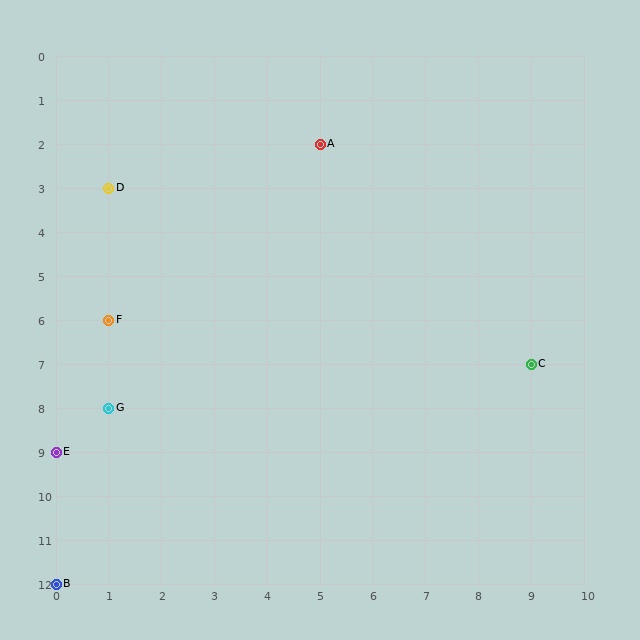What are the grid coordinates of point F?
Point F is at grid coordinates (1, 6).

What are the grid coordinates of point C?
Point C is at grid coordinates (9, 7).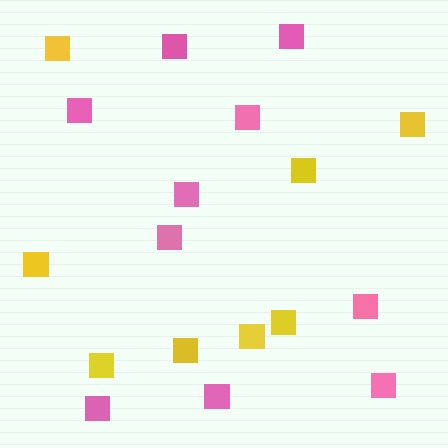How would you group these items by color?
There are 2 groups: one group of yellow squares (8) and one group of pink squares (10).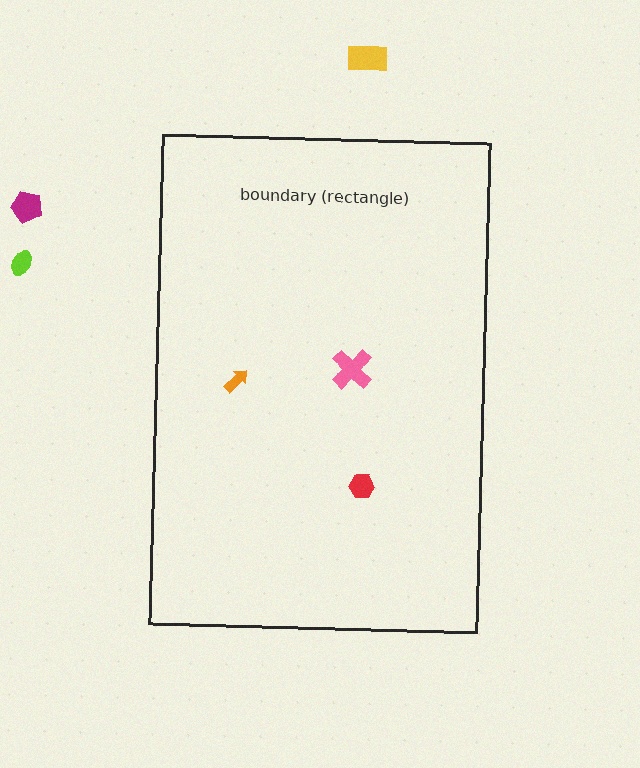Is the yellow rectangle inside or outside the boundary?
Outside.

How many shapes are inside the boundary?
3 inside, 3 outside.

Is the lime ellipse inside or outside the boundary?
Outside.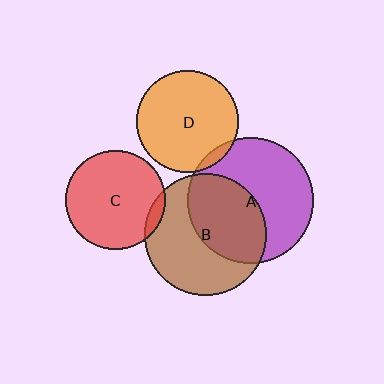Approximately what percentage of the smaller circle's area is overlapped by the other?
Approximately 45%.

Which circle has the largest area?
Circle A (purple).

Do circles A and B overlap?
Yes.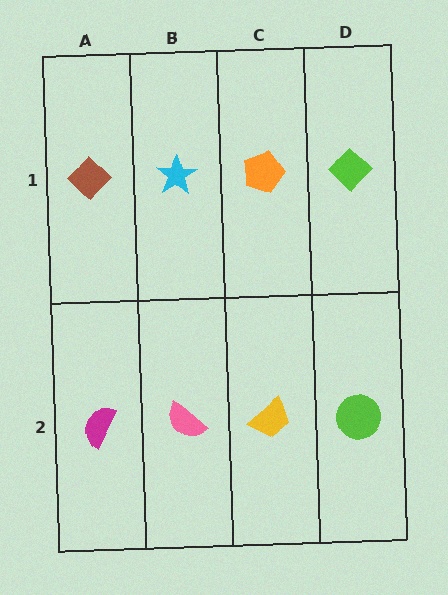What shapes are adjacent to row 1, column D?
A lime circle (row 2, column D), an orange pentagon (row 1, column C).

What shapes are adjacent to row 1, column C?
A yellow trapezoid (row 2, column C), a cyan star (row 1, column B), a lime diamond (row 1, column D).